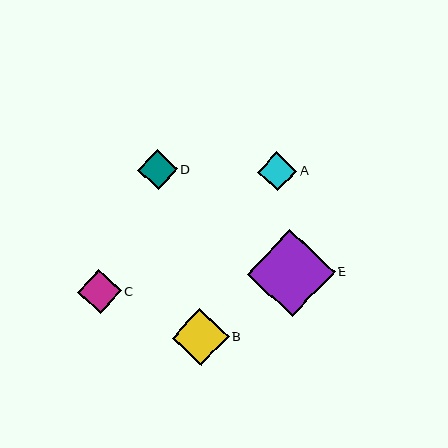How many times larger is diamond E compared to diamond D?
Diamond E is approximately 2.2 times the size of diamond D.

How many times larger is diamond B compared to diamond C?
Diamond B is approximately 1.3 times the size of diamond C.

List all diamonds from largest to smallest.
From largest to smallest: E, B, C, D, A.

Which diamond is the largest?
Diamond E is the largest with a size of approximately 87 pixels.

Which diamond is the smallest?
Diamond A is the smallest with a size of approximately 39 pixels.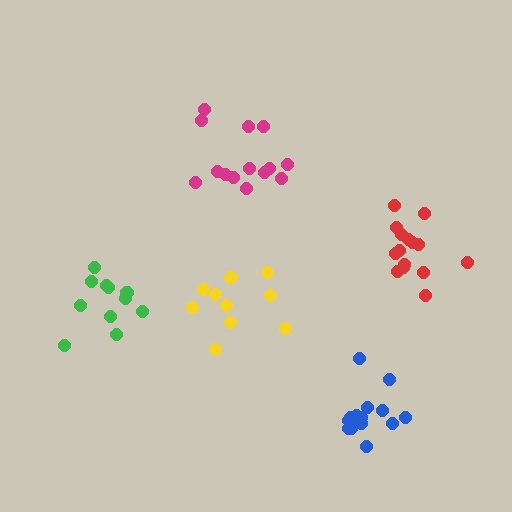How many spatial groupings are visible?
There are 5 spatial groupings.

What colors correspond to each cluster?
The clusters are colored: green, magenta, yellow, blue, red.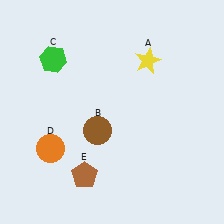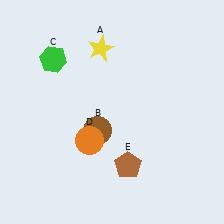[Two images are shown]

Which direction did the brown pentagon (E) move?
The brown pentagon (E) moved right.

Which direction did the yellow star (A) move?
The yellow star (A) moved left.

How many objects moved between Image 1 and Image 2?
3 objects moved between the two images.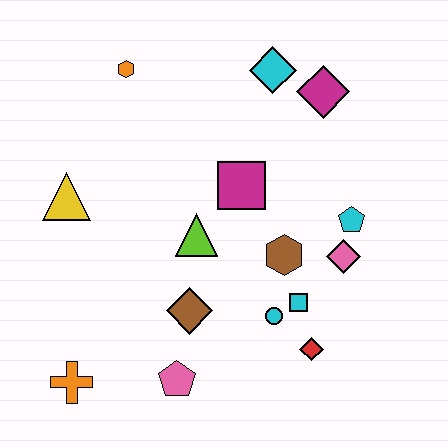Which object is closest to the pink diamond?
The cyan pentagon is closest to the pink diamond.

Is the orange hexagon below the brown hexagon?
No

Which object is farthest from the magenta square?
The orange cross is farthest from the magenta square.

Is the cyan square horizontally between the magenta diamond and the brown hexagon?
Yes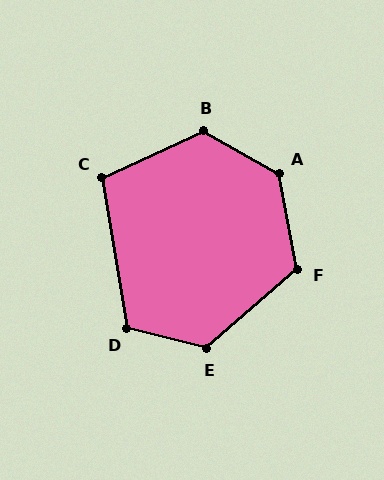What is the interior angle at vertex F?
Approximately 120 degrees (obtuse).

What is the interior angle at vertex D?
Approximately 114 degrees (obtuse).